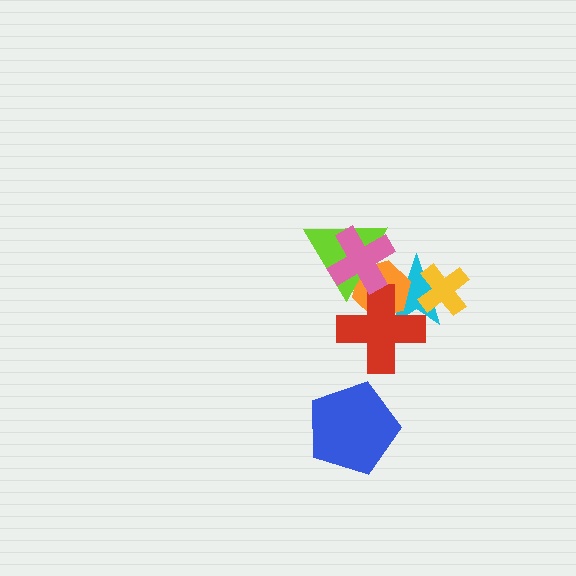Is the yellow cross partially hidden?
No, no other shape covers it.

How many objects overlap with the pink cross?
3 objects overlap with the pink cross.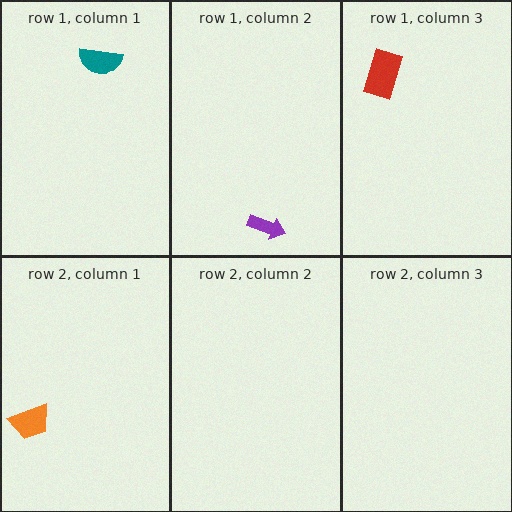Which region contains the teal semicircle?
The row 1, column 1 region.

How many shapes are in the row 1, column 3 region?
1.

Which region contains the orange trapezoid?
The row 2, column 1 region.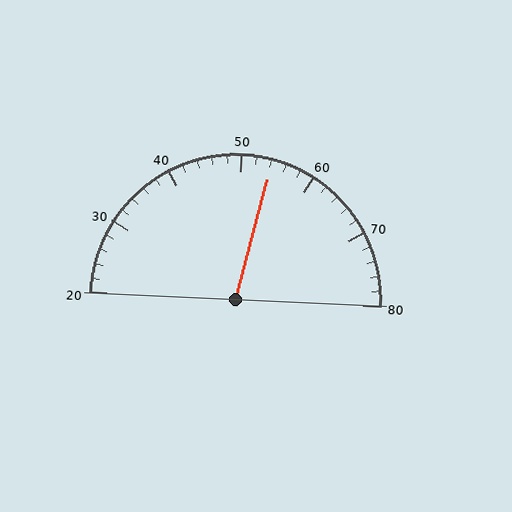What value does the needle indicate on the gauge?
The needle indicates approximately 54.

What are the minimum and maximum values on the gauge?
The gauge ranges from 20 to 80.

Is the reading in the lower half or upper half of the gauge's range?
The reading is in the upper half of the range (20 to 80).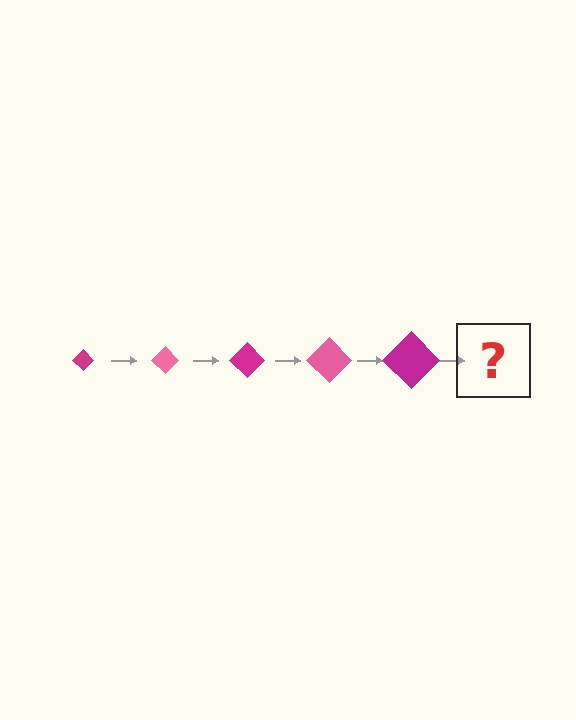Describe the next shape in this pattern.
It should be a pink diamond, larger than the previous one.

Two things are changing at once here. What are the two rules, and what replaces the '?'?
The two rules are that the diamond grows larger each step and the color cycles through magenta and pink. The '?' should be a pink diamond, larger than the previous one.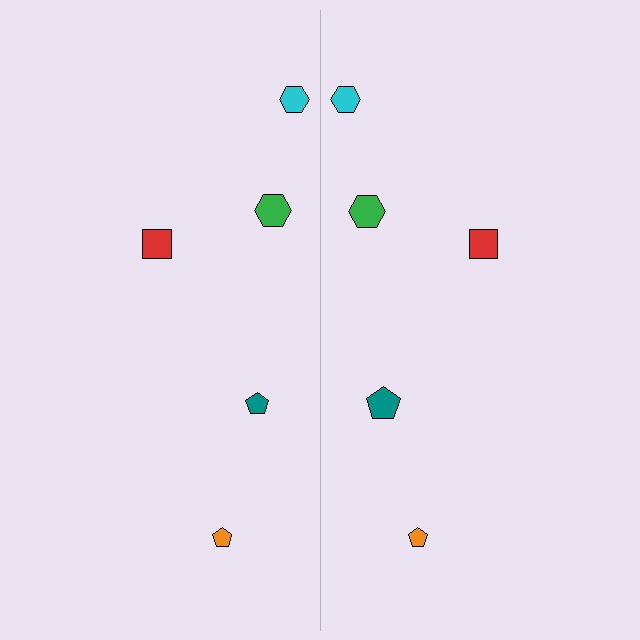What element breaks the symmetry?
The teal pentagon on the right side has a different size than its mirror counterpart.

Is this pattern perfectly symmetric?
No, the pattern is not perfectly symmetric. The teal pentagon on the right side has a different size than its mirror counterpart.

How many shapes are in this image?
There are 10 shapes in this image.